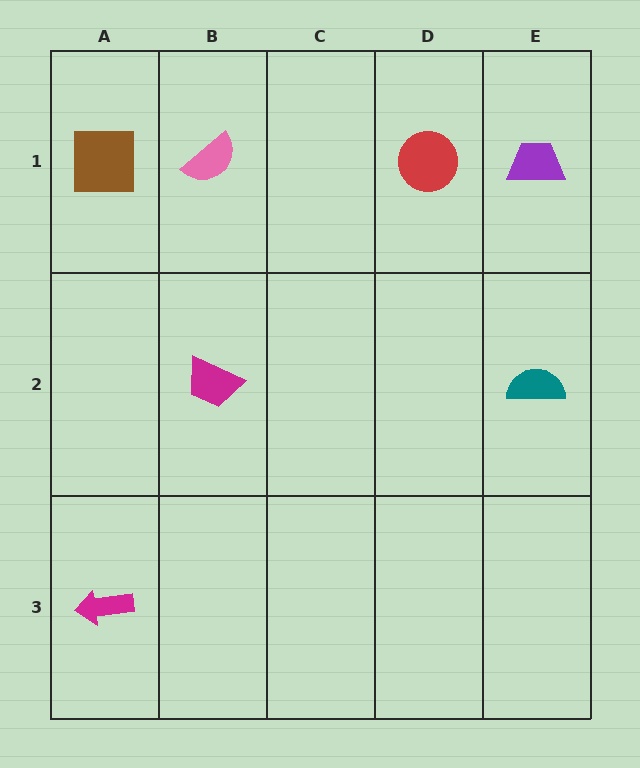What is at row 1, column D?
A red circle.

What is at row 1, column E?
A purple trapezoid.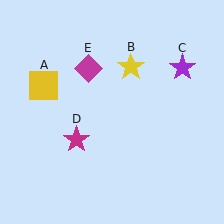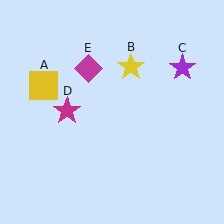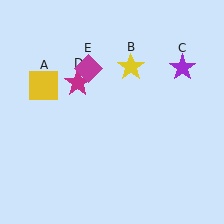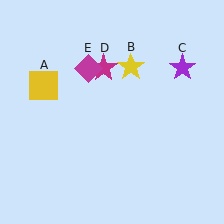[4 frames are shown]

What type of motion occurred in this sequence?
The magenta star (object D) rotated clockwise around the center of the scene.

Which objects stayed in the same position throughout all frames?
Yellow square (object A) and yellow star (object B) and purple star (object C) and magenta diamond (object E) remained stationary.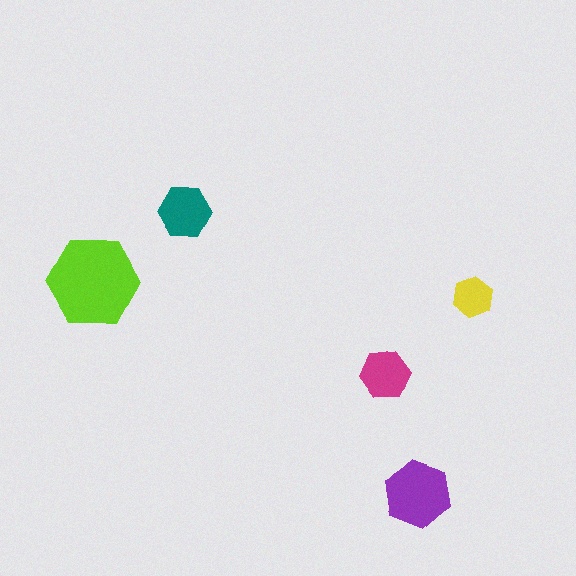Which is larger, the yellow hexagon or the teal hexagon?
The teal one.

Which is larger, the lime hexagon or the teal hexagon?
The lime one.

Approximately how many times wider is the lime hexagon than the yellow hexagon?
About 2.5 times wider.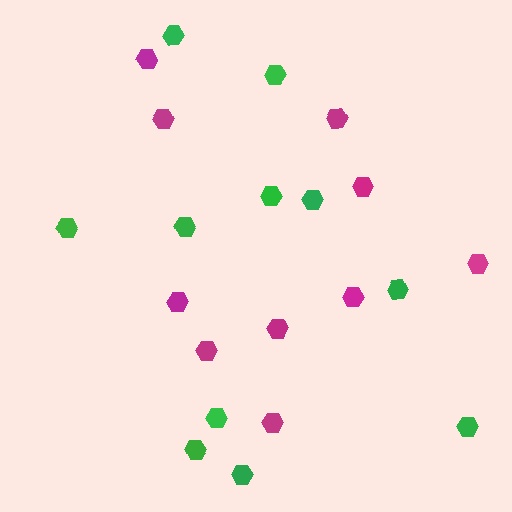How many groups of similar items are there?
There are 2 groups: one group of magenta hexagons (10) and one group of green hexagons (11).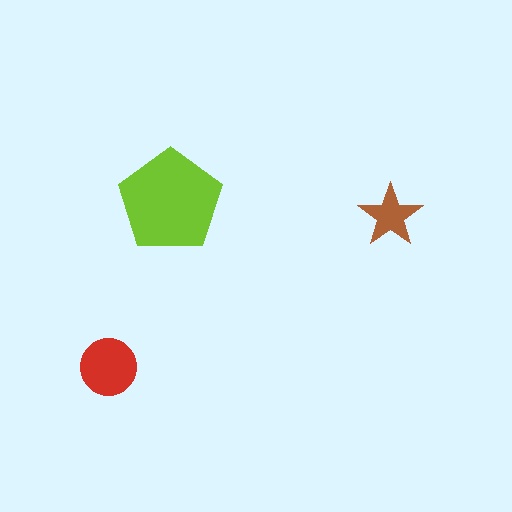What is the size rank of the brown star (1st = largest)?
3rd.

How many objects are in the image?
There are 3 objects in the image.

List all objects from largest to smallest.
The lime pentagon, the red circle, the brown star.